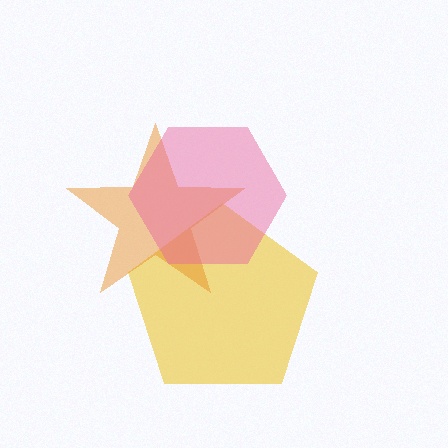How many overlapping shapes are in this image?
There are 3 overlapping shapes in the image.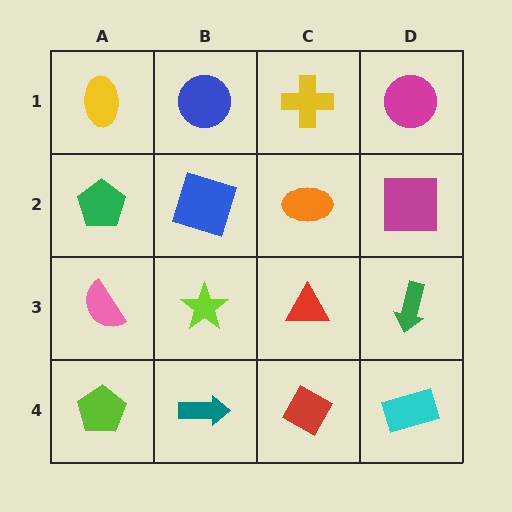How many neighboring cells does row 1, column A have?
2.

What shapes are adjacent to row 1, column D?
A magenta square (row 2, column D), a yellow cross (row 1, column C).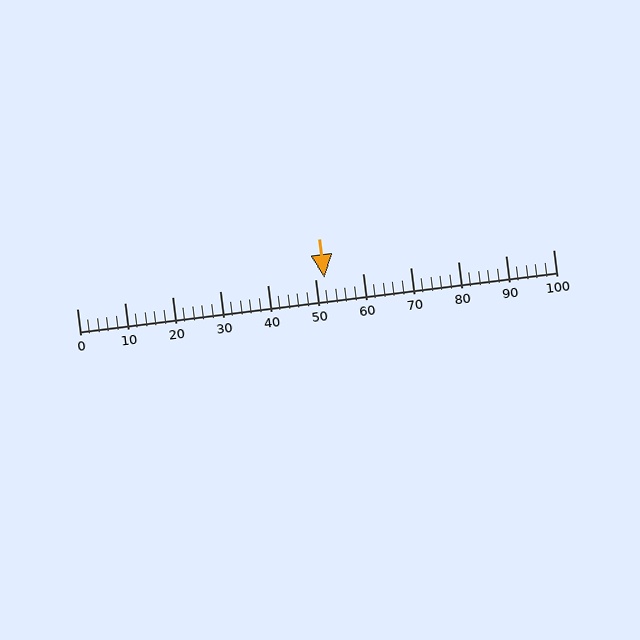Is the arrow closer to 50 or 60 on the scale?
The arrow is closer to 50.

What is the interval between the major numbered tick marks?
The major tick marks are spaced 10 units apart.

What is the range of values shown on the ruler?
The ruler shows values from 0 to 100.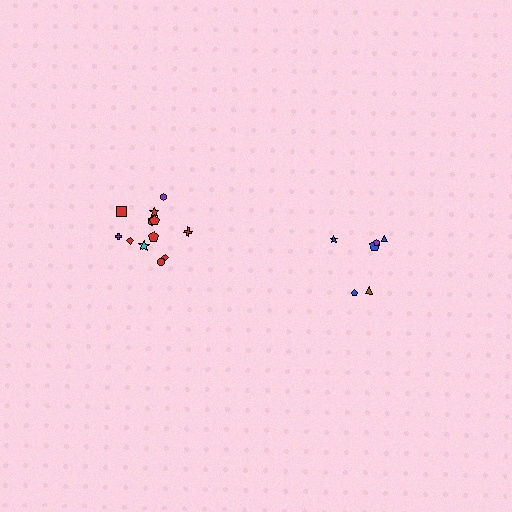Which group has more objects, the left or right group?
The left group.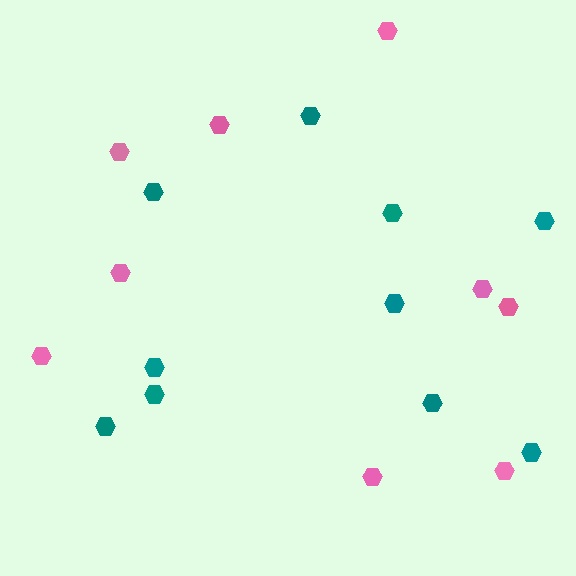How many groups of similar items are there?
There are 2 groups: one group of teal hexagons (10) and one group of pink hexagons (9).